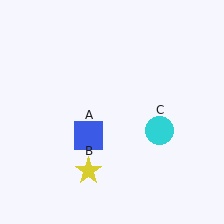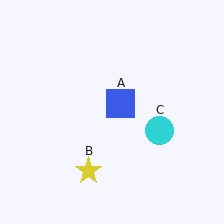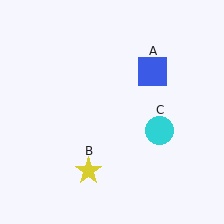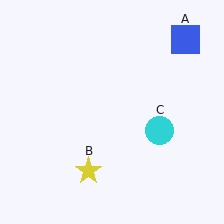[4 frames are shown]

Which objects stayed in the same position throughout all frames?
Yellow star (object B) and cyan circle (object C) remained stationary.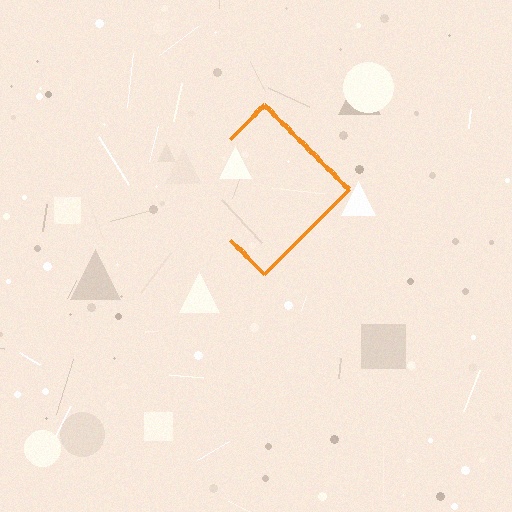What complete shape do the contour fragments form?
The contour fragments form a diamond.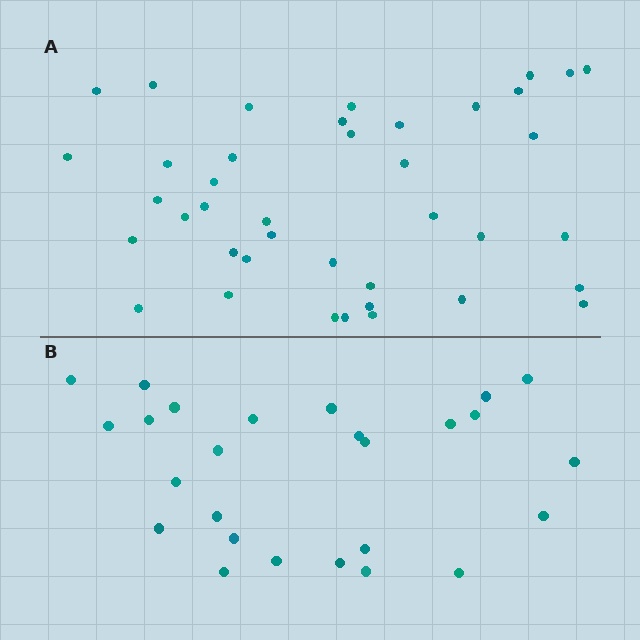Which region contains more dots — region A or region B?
Region A (the top region) has more dots.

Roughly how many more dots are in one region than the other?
Region A has approximately 15 more dots than region B.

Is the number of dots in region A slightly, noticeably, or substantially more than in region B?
Region A has substantially more. The ratio is roughly 1.5 to 1.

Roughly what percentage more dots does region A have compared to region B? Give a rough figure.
About 55% more.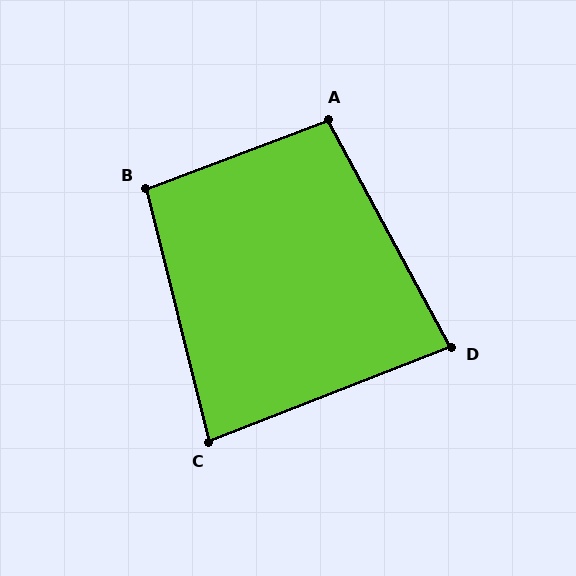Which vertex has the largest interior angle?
A, at approximately 97 degrees.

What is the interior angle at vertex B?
Approximately 97 degrees (obtuse).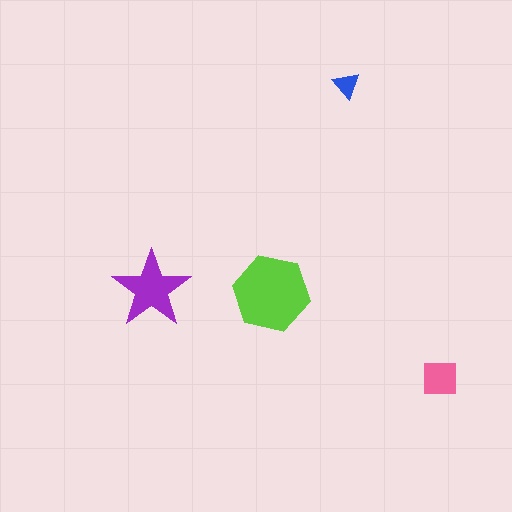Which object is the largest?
The lime hexagon.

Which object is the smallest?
The blue triangle.